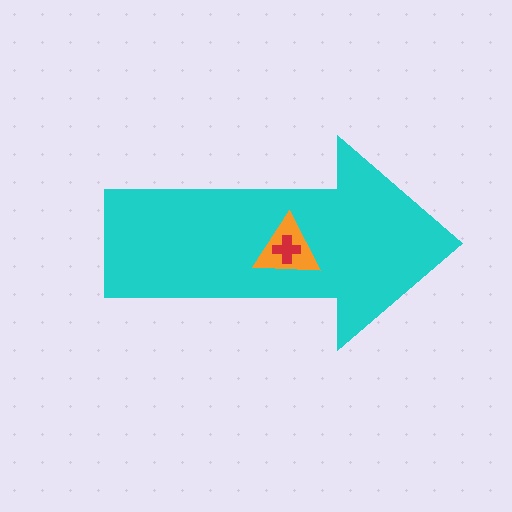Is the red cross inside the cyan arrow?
Yes.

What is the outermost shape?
The cyan arrow.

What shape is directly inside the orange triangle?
The red cross.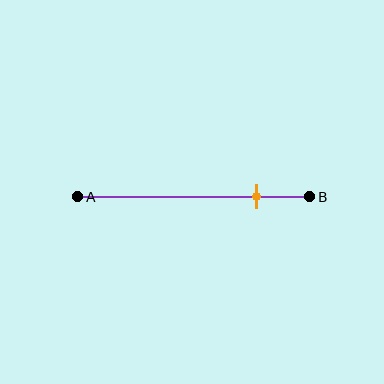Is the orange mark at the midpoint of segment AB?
No, the mark is at about 75% from A, not at the 50% midpoint.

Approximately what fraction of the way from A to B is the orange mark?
The orange mark is approximately 75% of the way from A to B.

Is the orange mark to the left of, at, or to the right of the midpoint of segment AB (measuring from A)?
The orange mark is to the right of the midpoint of segment AB.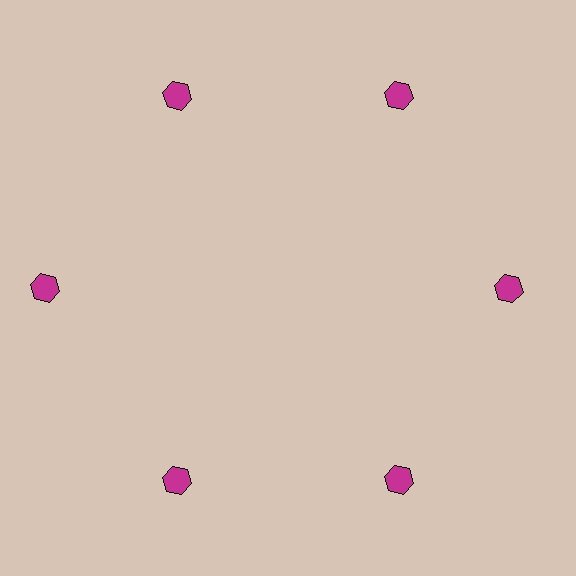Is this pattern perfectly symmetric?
No. The 6 magenta hexagons are arranged in a ring, but one element near the 9 o'clock position is pushed outward from the center, breaking the 6-fold rotational symmetry.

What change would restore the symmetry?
The symmetry would be restored by moving it inward, back onto the ring so that all 6 hexagons sit at equal angles and equal distance from the center.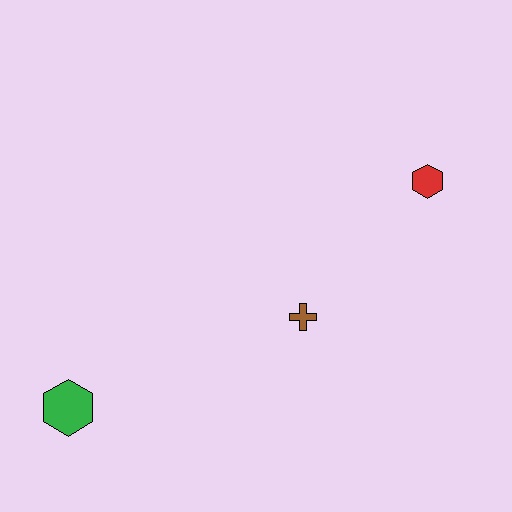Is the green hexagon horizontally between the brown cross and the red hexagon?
No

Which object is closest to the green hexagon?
The brown cross is closest to the green hexagon.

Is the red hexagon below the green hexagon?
No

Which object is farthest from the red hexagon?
The green hexagon is farthest from the red hexagon.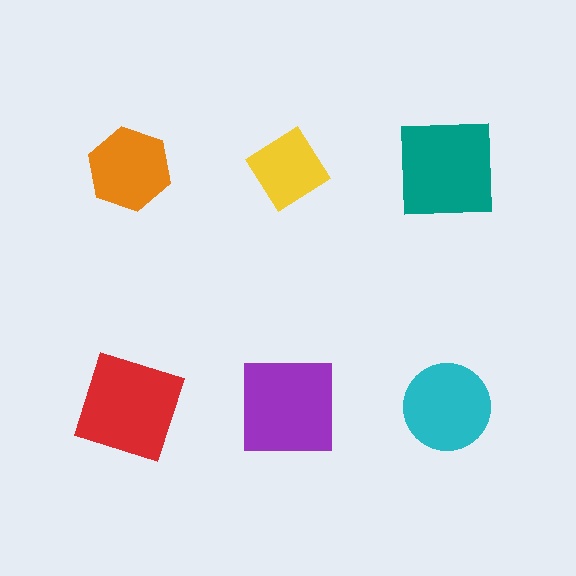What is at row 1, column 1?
An orange hexagon.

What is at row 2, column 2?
A purple square.